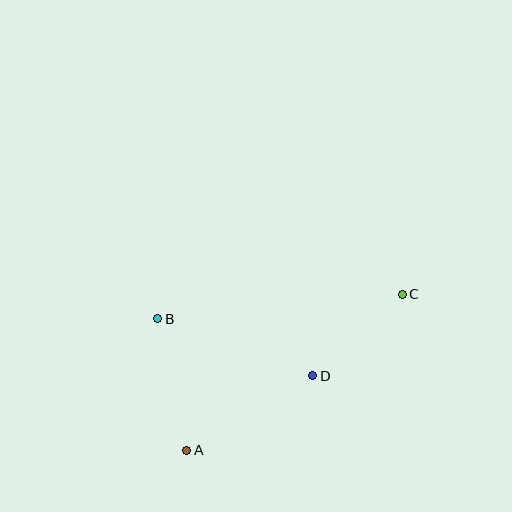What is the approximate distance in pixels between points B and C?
The distance between B and C is approximately 246 pixels.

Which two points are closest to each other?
Points C and D are closest to each other.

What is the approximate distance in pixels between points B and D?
The distance between B and D is approximately 165 pixels.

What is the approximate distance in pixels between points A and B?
The distance between A and B is approximately 135 pixels.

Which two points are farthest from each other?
Points A and C are farthest from each other.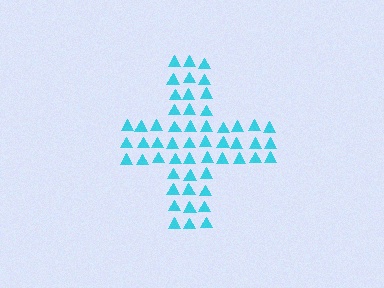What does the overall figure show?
The overall figure shows a cross.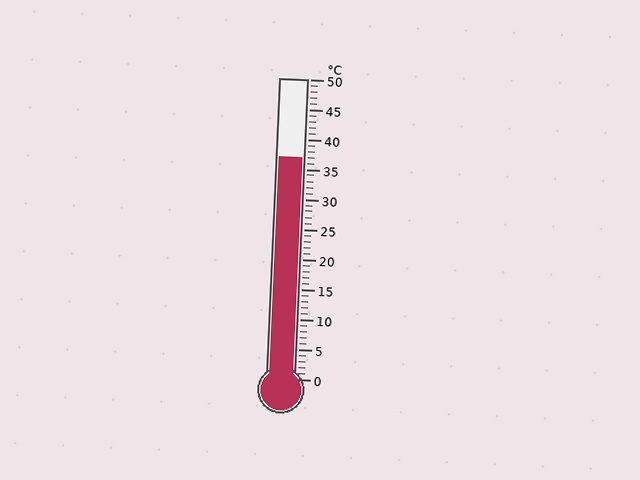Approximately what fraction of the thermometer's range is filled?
The thermometer is filled to approximately 75% of its range.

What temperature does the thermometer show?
The thermometer shows approximately 37°C.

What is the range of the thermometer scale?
The thermometer scale ranges from 0°C to 50°C.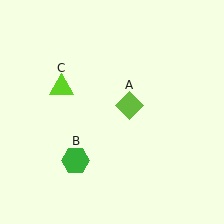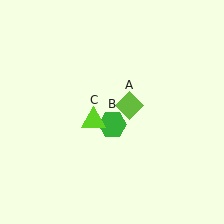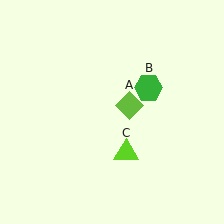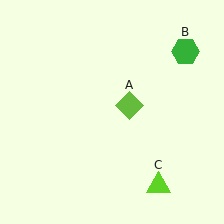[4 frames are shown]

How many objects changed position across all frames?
2 objects changed position: green hexagon (object B), lime triangle (object C).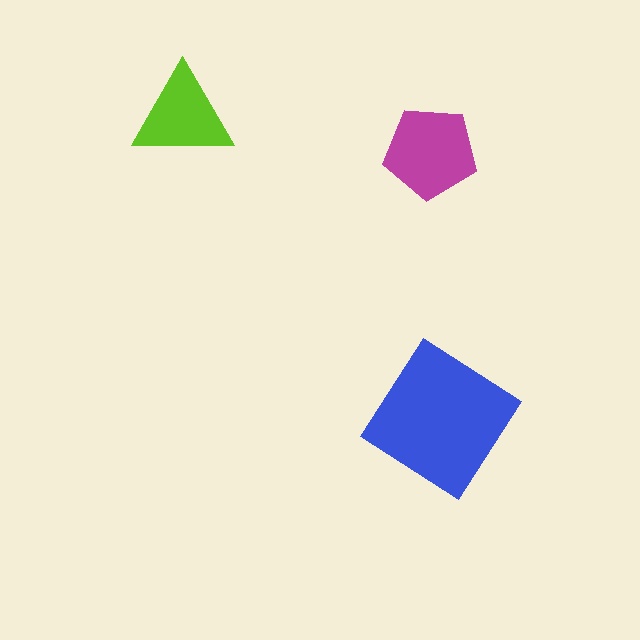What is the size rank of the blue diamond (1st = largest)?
1st.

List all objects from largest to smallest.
The blue diamond, the magenta pentagon, the lime triangle.